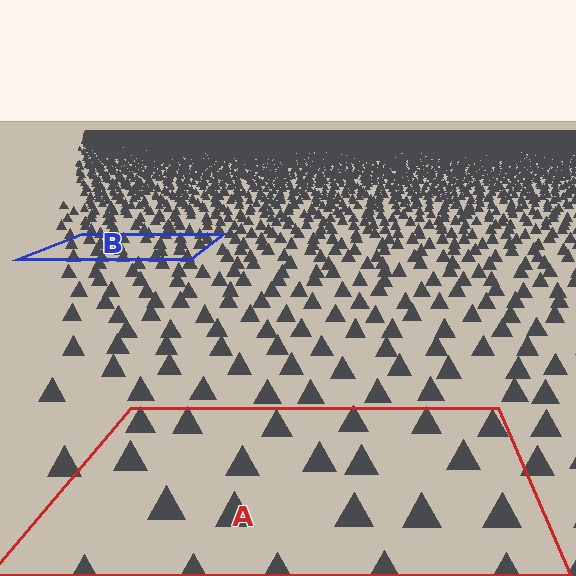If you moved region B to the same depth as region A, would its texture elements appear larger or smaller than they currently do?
They would appear larger. At a closer depth, the same texture elements are projected at a bigger on-screen size.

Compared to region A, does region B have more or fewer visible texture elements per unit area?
Region B has more texture elements per unit area — they are packed more densely because it is farther away.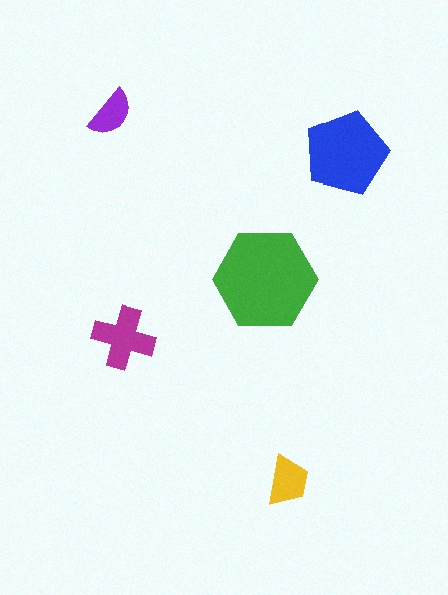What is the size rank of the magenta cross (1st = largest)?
3rd.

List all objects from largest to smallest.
The green hexagon, the blue pentagon, the magenta cross, the yellow trapezoid, the purple semicircle.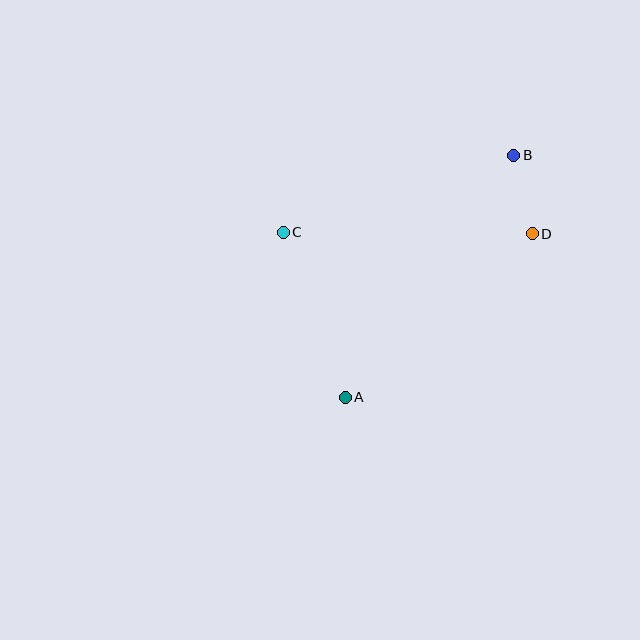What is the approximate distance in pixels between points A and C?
The distance between A and C is approximately 176 pixels.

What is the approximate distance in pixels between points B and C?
The distance between B and C is approximately 243 pixels.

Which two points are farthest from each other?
Points A and B are farthest from each other.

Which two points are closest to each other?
Points B and D are closest to each other.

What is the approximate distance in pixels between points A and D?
The distance between A and D is approximately 248 pixels.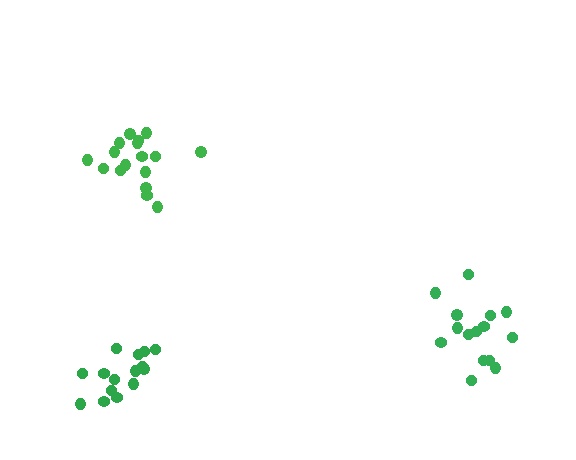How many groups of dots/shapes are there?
There are 3 groups.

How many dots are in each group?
Group 1: 15 dots, Group 2: 15 dots, Group 3: 17 dots (47 total).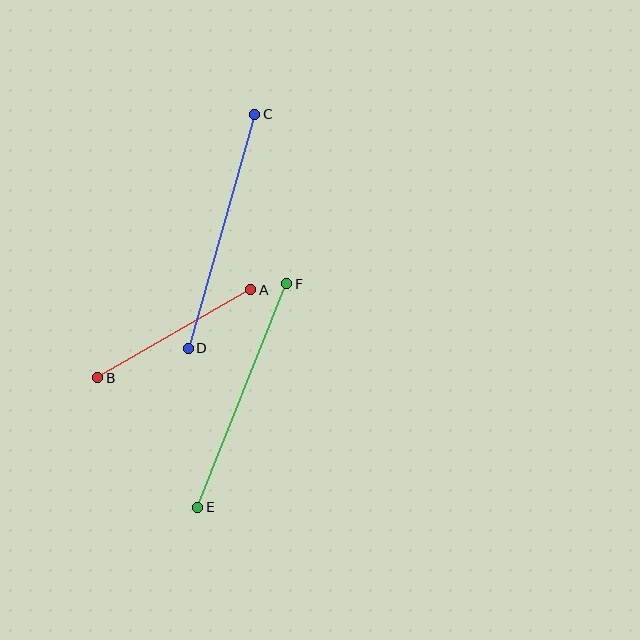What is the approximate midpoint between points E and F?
The midpoint is at approximately (242, 395) pixels.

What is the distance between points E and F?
The distance is approximately 241 pixels.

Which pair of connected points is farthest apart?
Points C and D are farthest apart.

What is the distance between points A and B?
The distance is approximately 176 pixels.